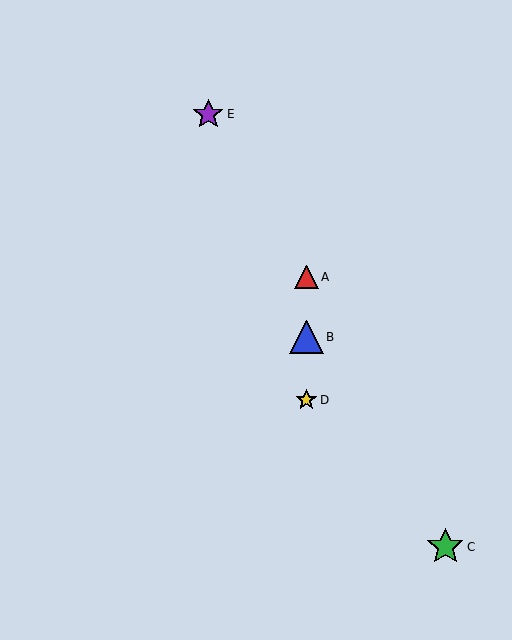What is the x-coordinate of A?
Object A is at x≈306.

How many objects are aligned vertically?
3 objects (A, B, D) are aligned vertically.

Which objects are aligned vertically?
Objects A, B, D are aligned vertically.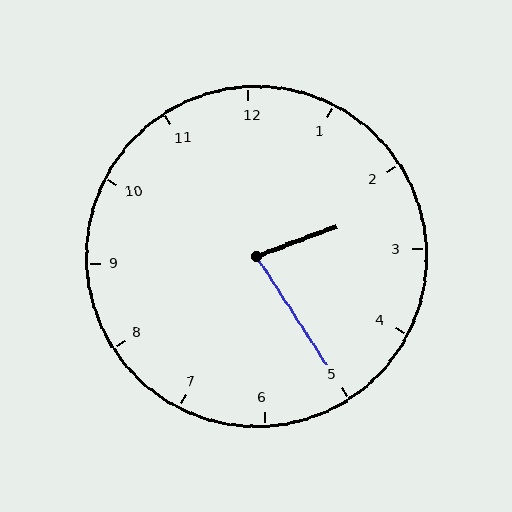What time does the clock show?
2:25.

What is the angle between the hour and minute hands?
Approximately 78 degrees.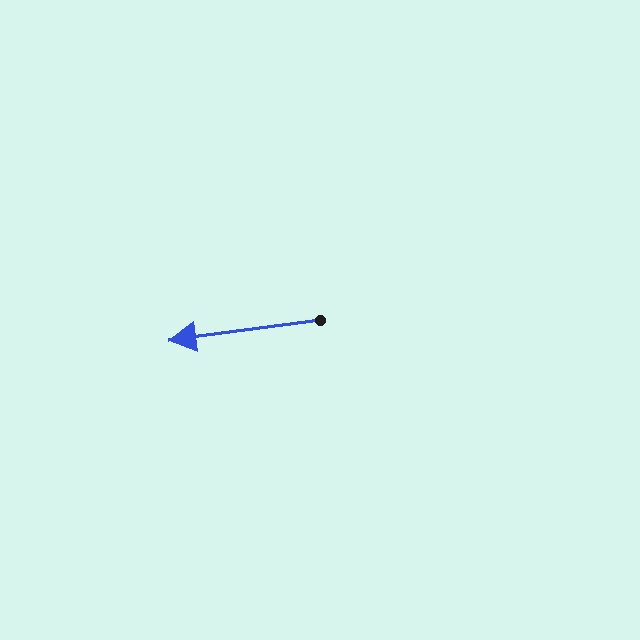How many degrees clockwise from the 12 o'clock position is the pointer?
Approximately 262 degrees.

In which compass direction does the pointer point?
West.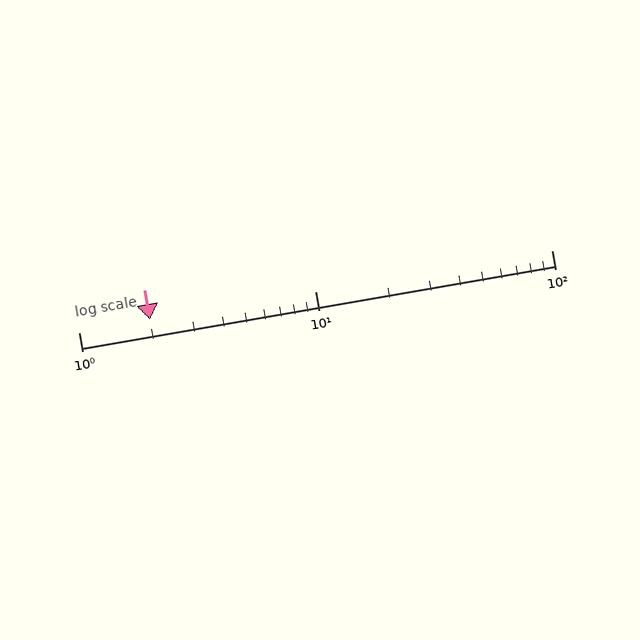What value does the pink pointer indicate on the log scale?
The pointer indicates approximately 2.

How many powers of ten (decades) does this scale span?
The scale spans 2 decades, from 1 to 100.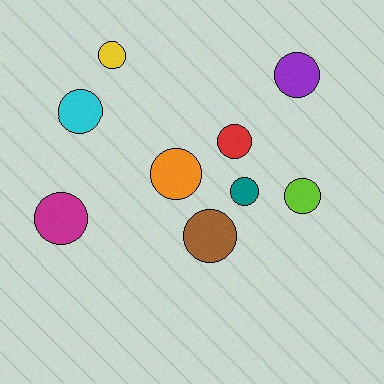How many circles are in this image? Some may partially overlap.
There are 9 circles.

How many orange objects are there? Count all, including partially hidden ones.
There is 1 orange object.